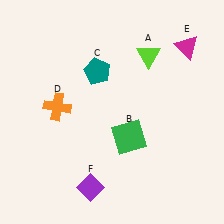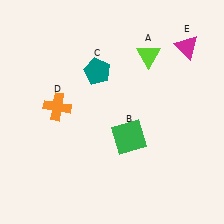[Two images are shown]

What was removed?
The purple diamond (F) was removed in Image 2.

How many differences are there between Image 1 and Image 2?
There is 1 difference between the two images.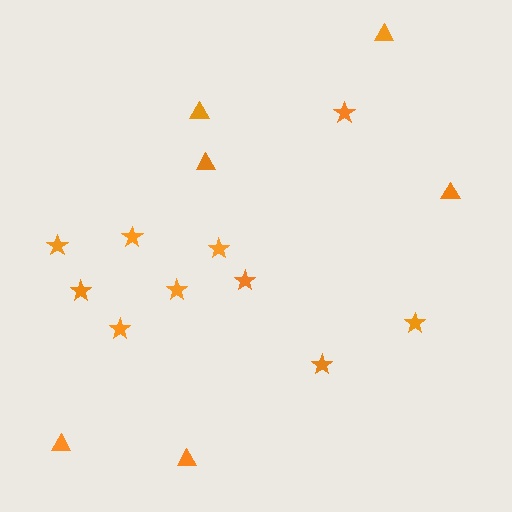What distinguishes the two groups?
There are 2 groups: one group of triangles (6) and one group of stars (10).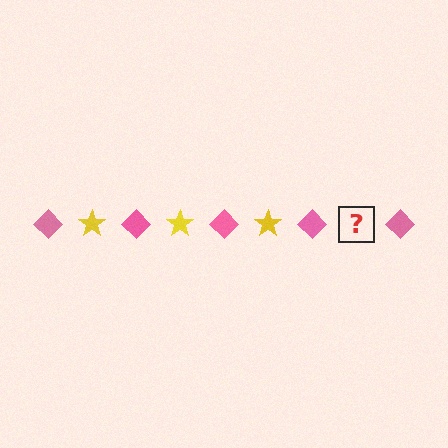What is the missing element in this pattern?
The missing element is a yellow star.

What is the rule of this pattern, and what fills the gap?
The rule is that the pattern alternates between pink diamond and yellow star. The gap should be filled with a yellow star.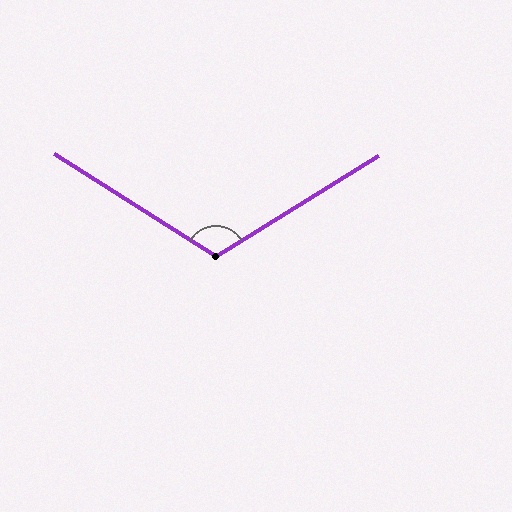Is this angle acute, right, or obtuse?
It is obtuse.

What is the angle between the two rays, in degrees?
Approximately 116 degrees.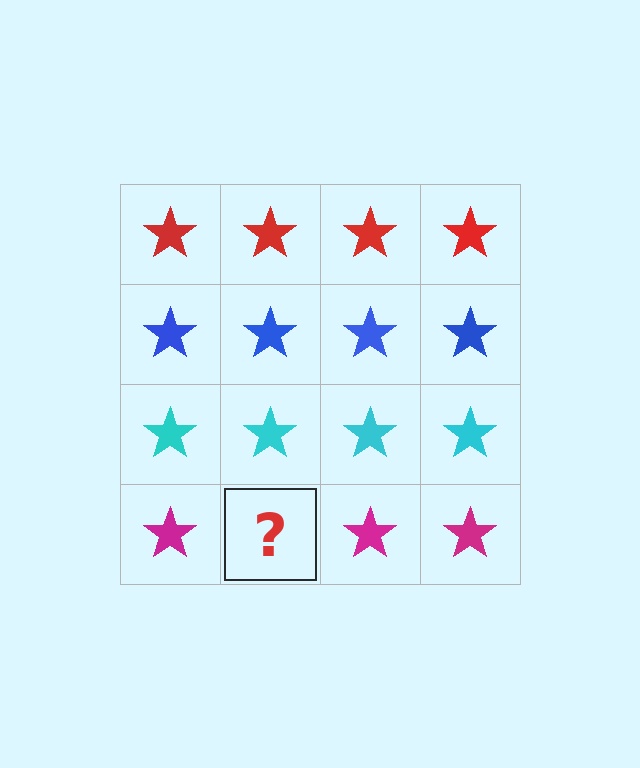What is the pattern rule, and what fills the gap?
The rule is that each row has a consistent color. The gap should be filled with a magenta star.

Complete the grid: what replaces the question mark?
The question mark should be replaced with a magenta star.